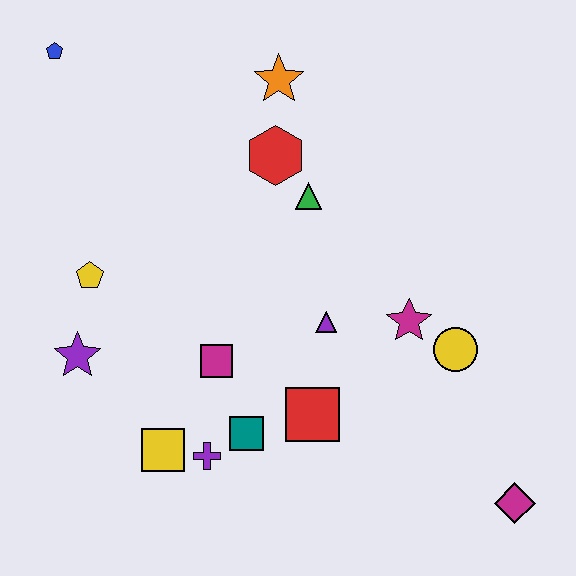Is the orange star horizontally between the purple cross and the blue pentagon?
No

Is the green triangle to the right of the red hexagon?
Yes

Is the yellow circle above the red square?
Yes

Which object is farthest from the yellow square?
The blue pentagon is farthest from the yellow square.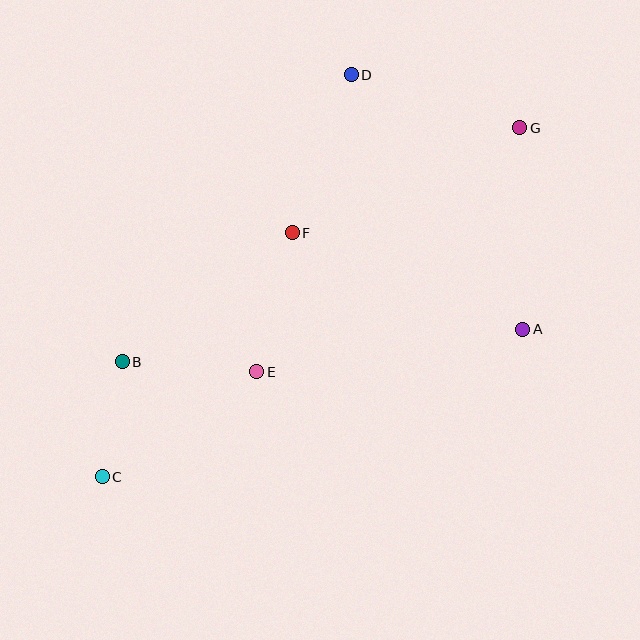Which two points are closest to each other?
Points B and C are closest to each other.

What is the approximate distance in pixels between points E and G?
The distance between E and G is approximately 359 pixels.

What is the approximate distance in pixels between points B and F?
The distance between B and F is approximately 214 pixels.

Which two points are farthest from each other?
Points C and G are farthest from each other.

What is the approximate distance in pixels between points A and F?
The distance between A and F is approximately 250 pixels.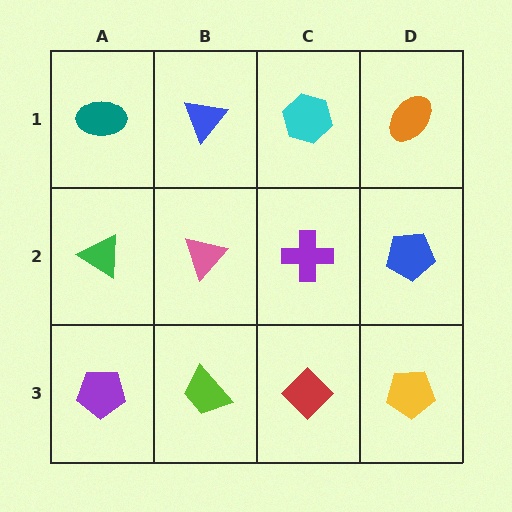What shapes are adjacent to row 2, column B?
A blue triangle (row 1, column B), a lime trapezoid (row 3, column B), a green triangle (row 2, column A), a purple cross (row 2, column C).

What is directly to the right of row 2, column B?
A purple cross.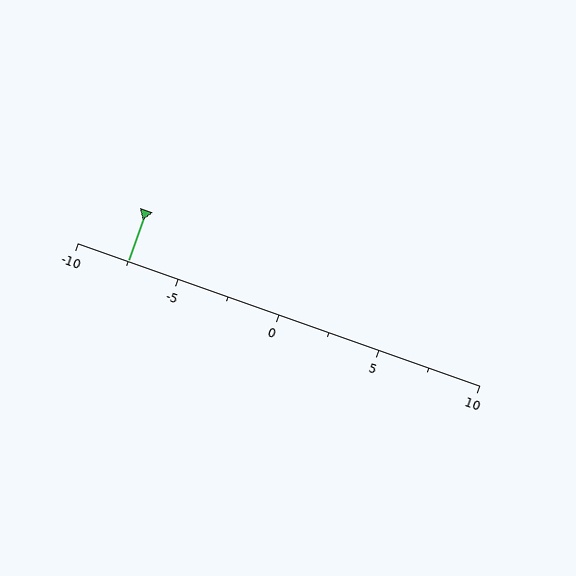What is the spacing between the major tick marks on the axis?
The major ticks are spaced 5 apart.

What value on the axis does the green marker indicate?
The marker indicates approximately -7.5.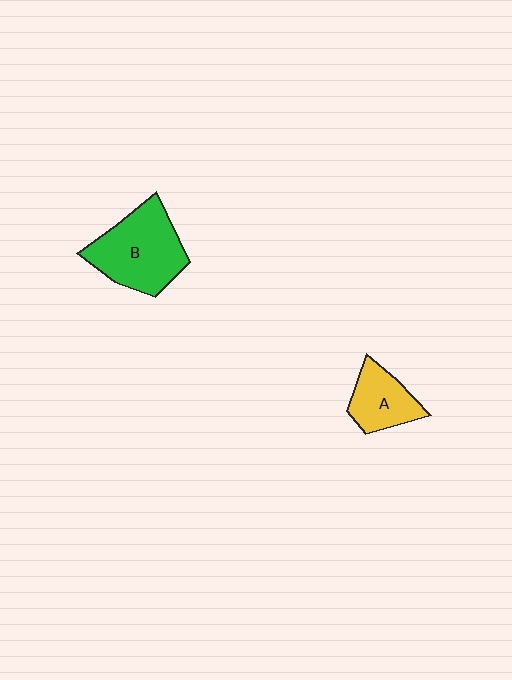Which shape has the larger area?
Shape B (green).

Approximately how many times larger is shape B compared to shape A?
Approximately 1.7 times.